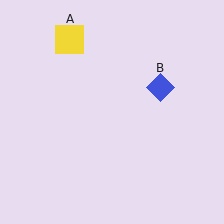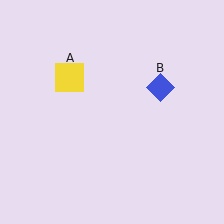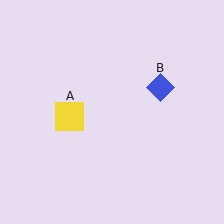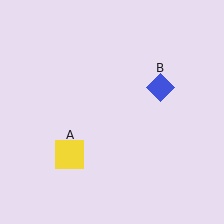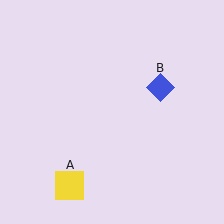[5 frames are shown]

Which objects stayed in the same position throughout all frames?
Blue diamond (object B) remained stationary.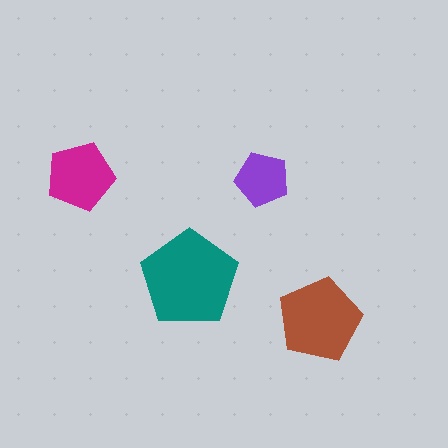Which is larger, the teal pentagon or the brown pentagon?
The teal one.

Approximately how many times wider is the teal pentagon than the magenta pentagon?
About 1.5 times wider.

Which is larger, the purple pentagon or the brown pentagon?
The brown one.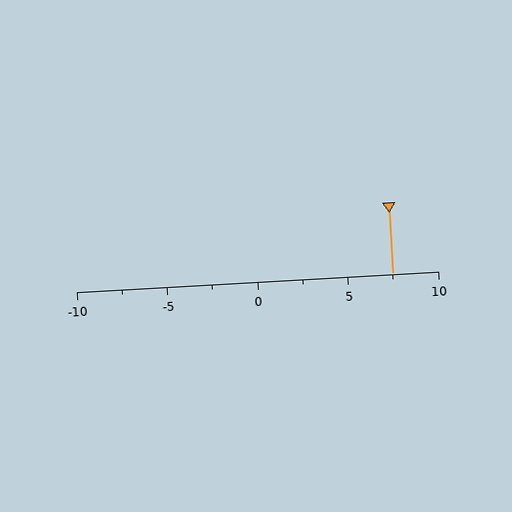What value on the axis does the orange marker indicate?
The marker indicates approximately 7.5.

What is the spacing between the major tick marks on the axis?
The major ticks are spaced 5 apart.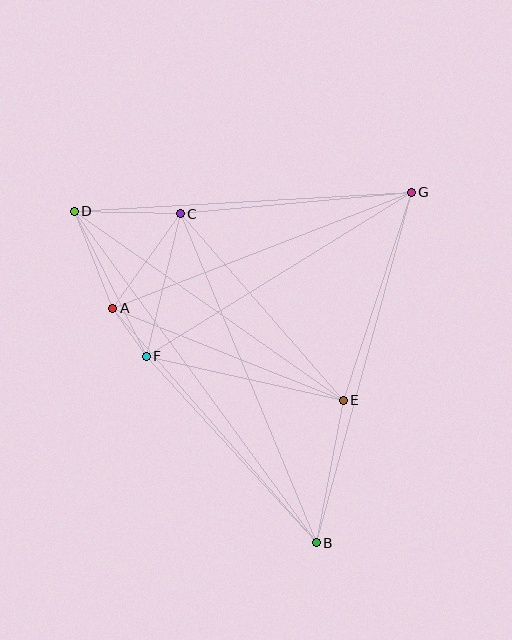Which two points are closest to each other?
Points A and F are closest to each other.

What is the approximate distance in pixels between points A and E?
The distance between A and E is approximately 248 pixels.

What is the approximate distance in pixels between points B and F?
The distance between B and F is approximately 252 pixels.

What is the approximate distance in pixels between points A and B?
The distance between A and B is approximately 310 pixels.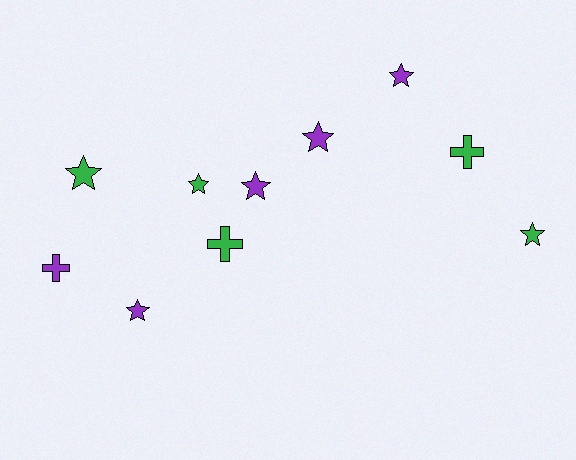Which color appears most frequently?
Green, with 5 objects.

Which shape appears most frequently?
Star, with 7 objects.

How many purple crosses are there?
There is 1 purple cross.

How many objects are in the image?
There are 10 objects.